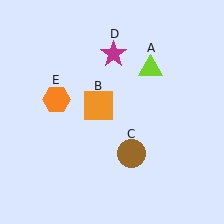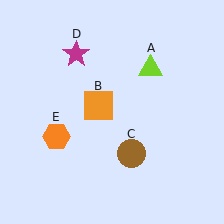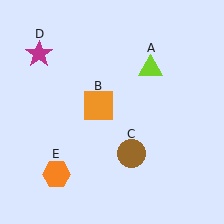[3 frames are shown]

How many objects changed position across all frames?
2 objects changed position: magenta star (object D), orange hexagon (object E).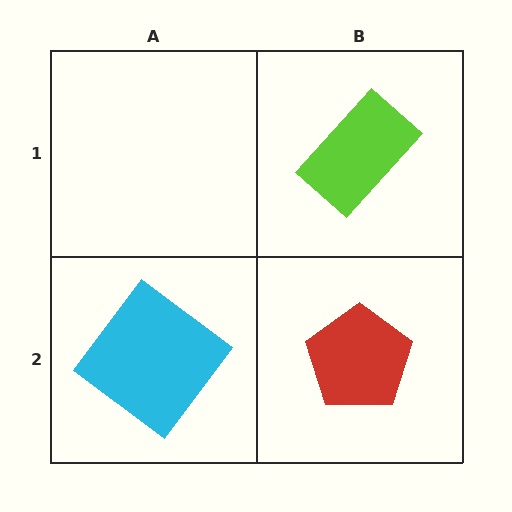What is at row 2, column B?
A red pentagon.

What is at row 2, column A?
A cyan diamond.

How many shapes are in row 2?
2 shapes.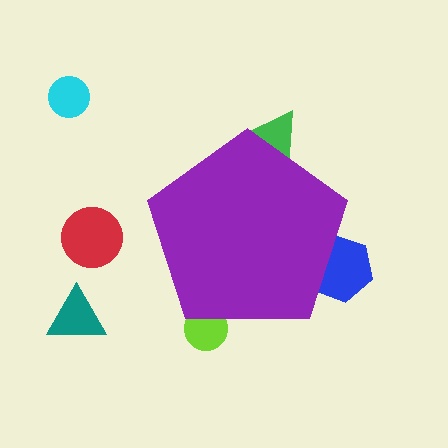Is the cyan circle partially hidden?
No, the cyan circle is fully visible.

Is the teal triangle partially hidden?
No, the teal triangle is fully visible.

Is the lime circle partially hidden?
Yes, the lime circle is partially hidden behind the purple pentagon.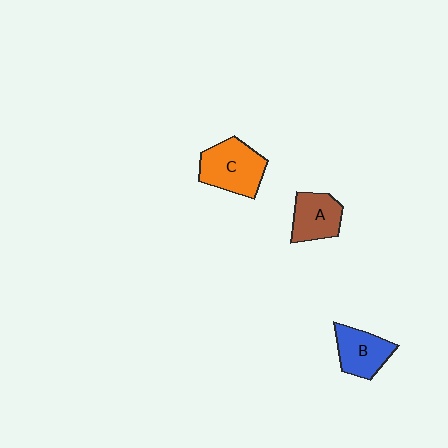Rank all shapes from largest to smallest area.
From largest to smallest: C (orange), B (blue), A (brown).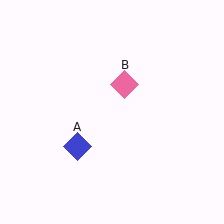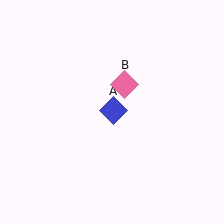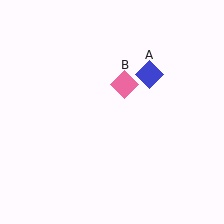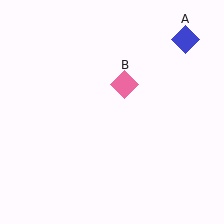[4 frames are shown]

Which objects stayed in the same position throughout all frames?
Pink diamond (object B) remained stationary.